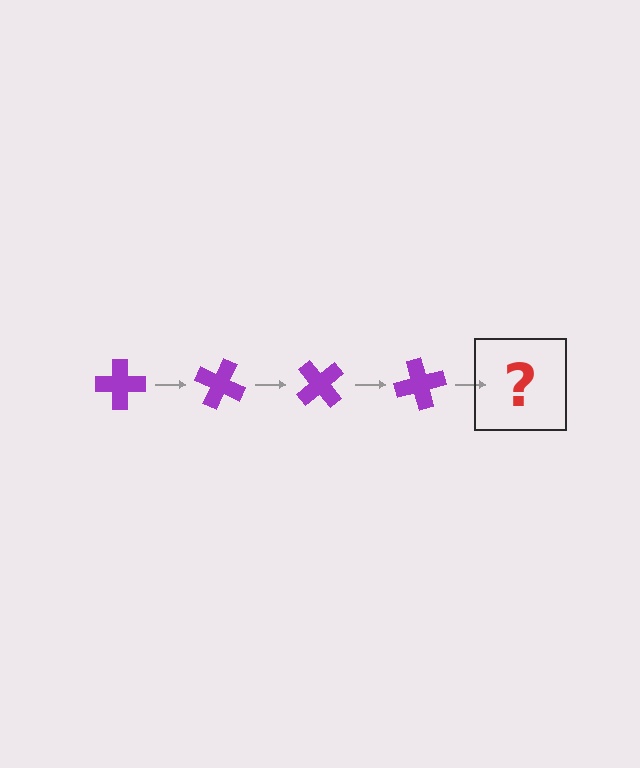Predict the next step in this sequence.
The next step is a purple cross rotated 100 degrees.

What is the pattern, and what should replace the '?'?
The pattern is that the cross rotates 25 degrees each step. The '?' should be a purple cross rotated 100 degrees.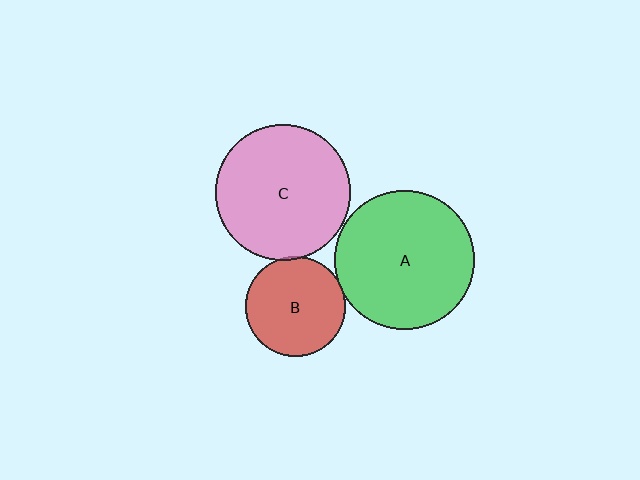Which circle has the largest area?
Circle A (green).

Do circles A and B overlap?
Yes.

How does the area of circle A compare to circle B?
Approximately 1.9 times.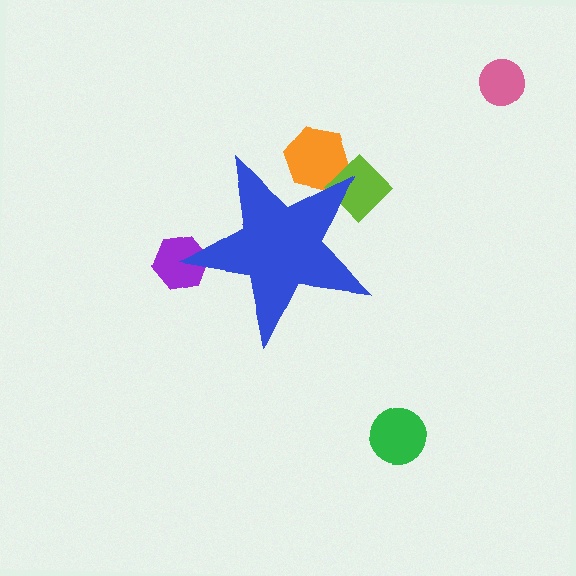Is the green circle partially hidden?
No, the green circle is fully visible.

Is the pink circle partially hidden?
No, the pink circle is fully visible.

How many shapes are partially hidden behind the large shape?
3 shapes are partially hidden.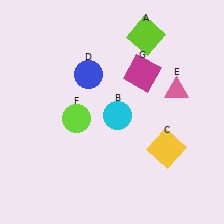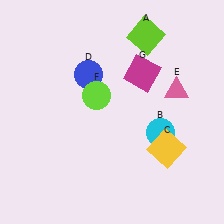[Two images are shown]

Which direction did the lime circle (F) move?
The lime circle (F) moved up.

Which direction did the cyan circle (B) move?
The cyan circle (B) moved right.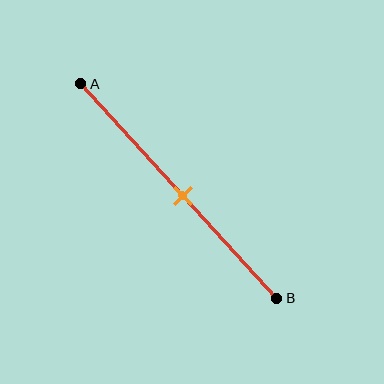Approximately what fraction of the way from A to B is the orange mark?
The orange mark is approximately 50% of the way from A to B.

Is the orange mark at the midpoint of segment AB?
Yes, the mark is approximately at the midpoint.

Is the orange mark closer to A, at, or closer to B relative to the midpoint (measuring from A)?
The orange mark is approximately at the midpoint of segment AB.